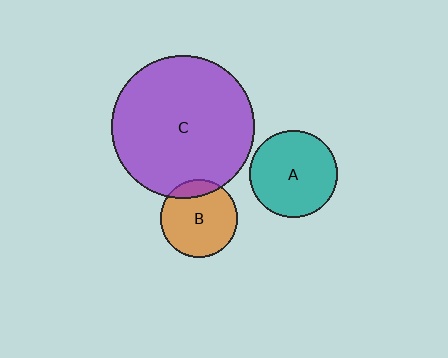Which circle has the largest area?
Circle C (purple).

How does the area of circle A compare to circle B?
Approximately 1.3 times.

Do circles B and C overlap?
Yes.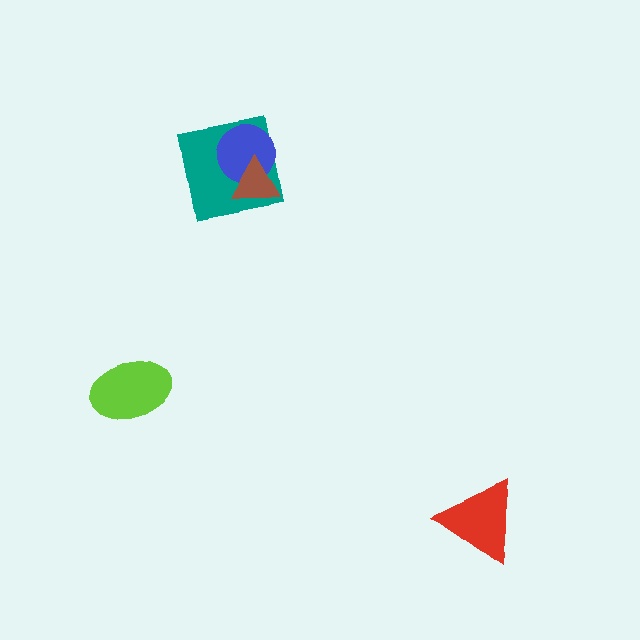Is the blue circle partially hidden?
Yes, it is partially covered by another shape.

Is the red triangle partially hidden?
No, no other shape covers it.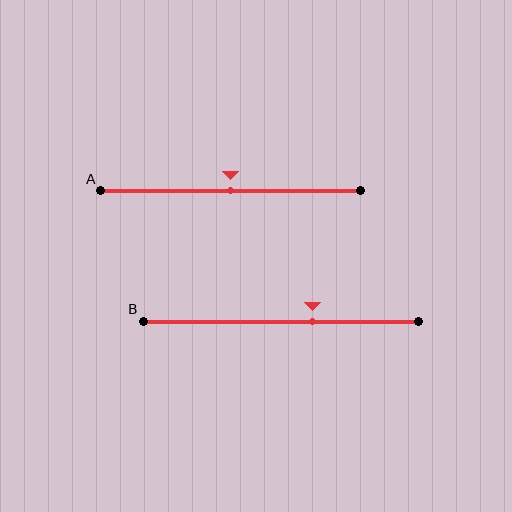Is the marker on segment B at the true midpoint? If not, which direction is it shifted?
No, the marker on segment B is shifted to the right by about 12% of the segment length.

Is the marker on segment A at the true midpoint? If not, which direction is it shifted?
Yes, the marker on segment A is at the true midpoint.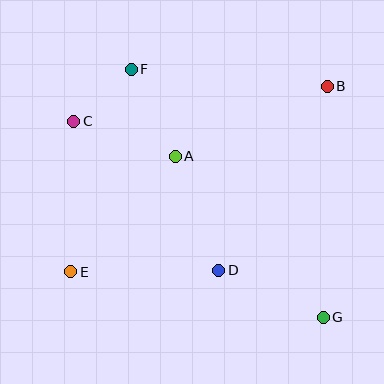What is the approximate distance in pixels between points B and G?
The distance between B and G is approximately 231 pixels.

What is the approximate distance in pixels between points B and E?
The distance between B and E is approximately 317 pixels.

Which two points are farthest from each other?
Points C and G are farthest from each other.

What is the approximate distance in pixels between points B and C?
The distance between B and C is approximately 256 pixels.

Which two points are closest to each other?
Points C and F are closest to each other.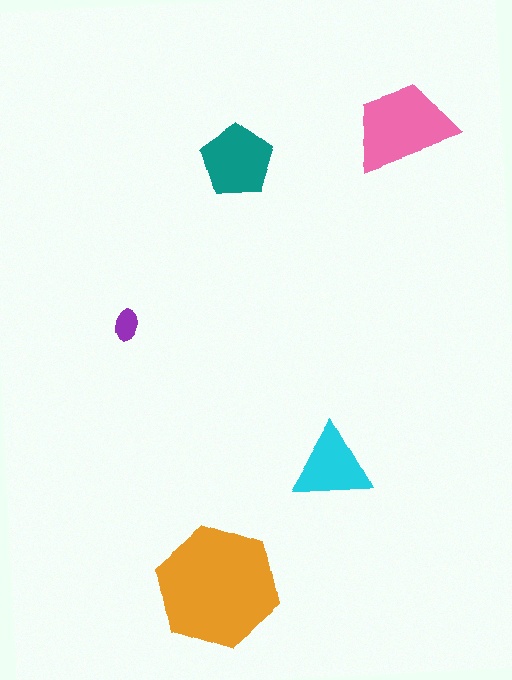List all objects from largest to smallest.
The orange hexagon, the pink trapezoid, the teal pentagon, the cyan triangle, the purple ellipse.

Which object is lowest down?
The orange hexagon is bottommost.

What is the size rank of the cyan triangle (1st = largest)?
4th.